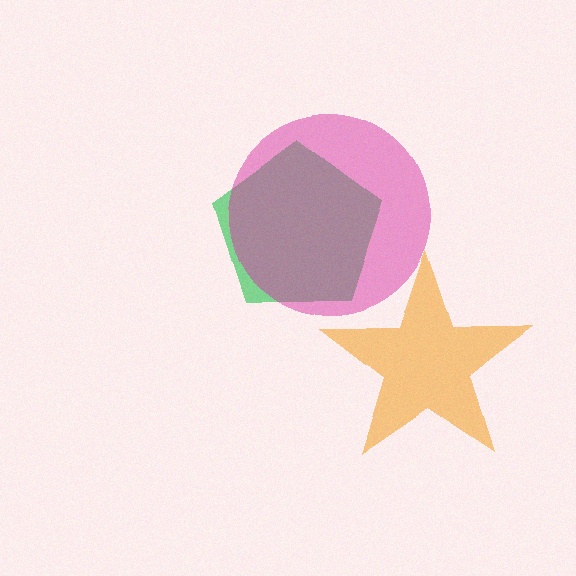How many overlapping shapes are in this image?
There are 3 overlapping shapes in the image.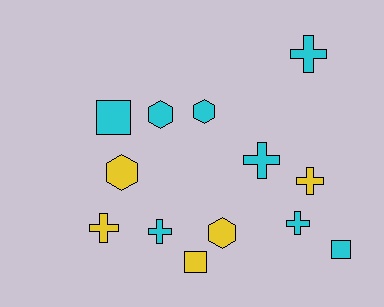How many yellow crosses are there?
There are 2 yellow crosses.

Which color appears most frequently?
Cyan, with 8 objects.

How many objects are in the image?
There are 13 objects.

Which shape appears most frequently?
Cross, with 6 objects.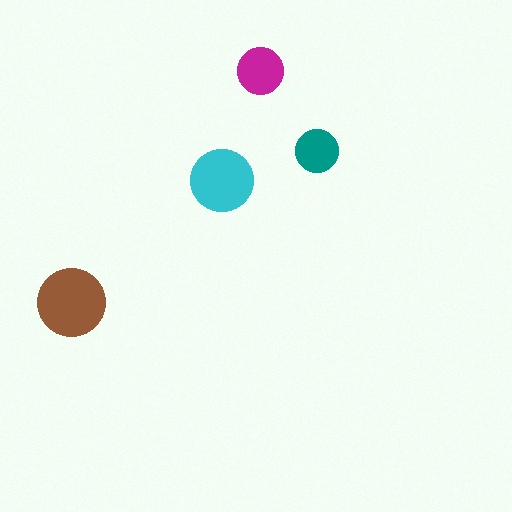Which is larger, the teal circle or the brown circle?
The brown one.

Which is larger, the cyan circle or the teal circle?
The cyan one.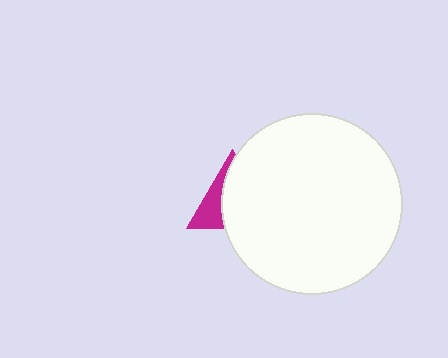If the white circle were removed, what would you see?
You would see the complete magenta triangle.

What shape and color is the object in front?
The object in front is a white circle.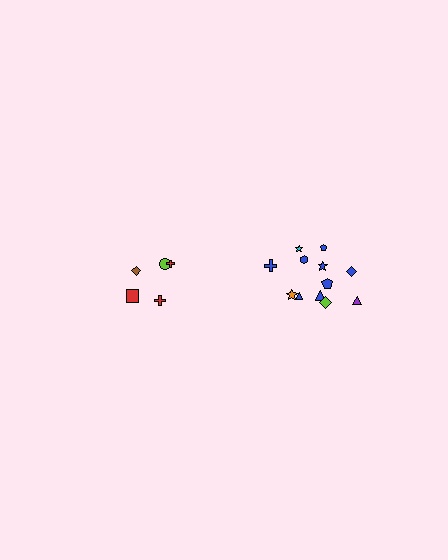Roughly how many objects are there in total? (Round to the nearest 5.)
Roughly 15 objects in total.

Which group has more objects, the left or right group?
The right group.